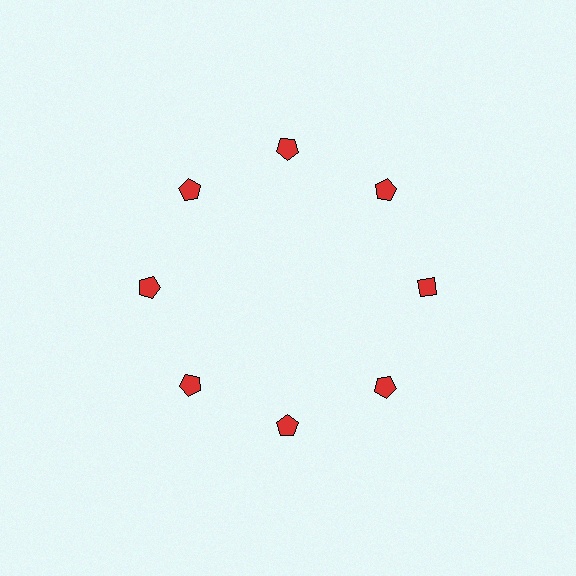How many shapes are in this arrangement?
There are 8 shapes arranged in a ring pattern.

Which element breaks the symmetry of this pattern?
The red diamond at roughly the 3 o'clock position breaks the symmetry. All other shapes are red pentagons.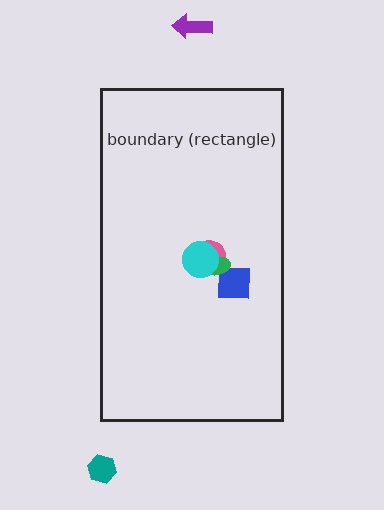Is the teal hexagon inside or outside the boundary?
Outside.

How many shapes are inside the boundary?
4 inside, 2 outside.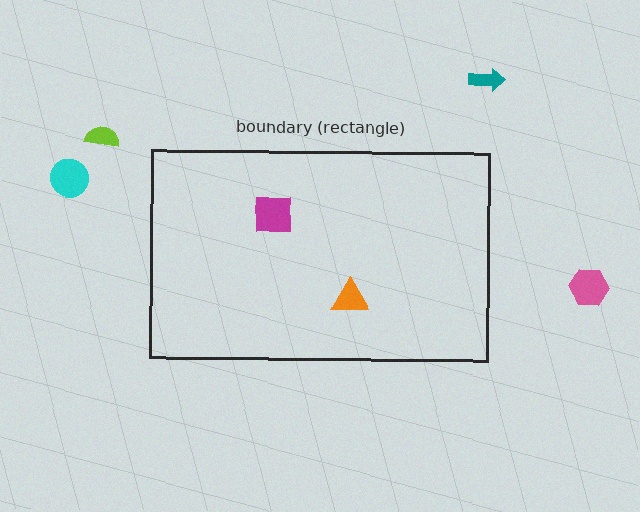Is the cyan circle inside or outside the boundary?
Outside.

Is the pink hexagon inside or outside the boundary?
Outside.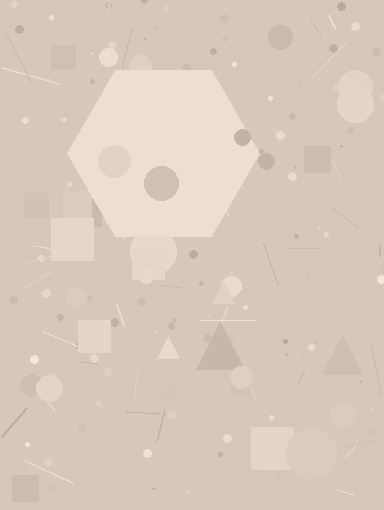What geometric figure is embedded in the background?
A hexagon is embedded in the background.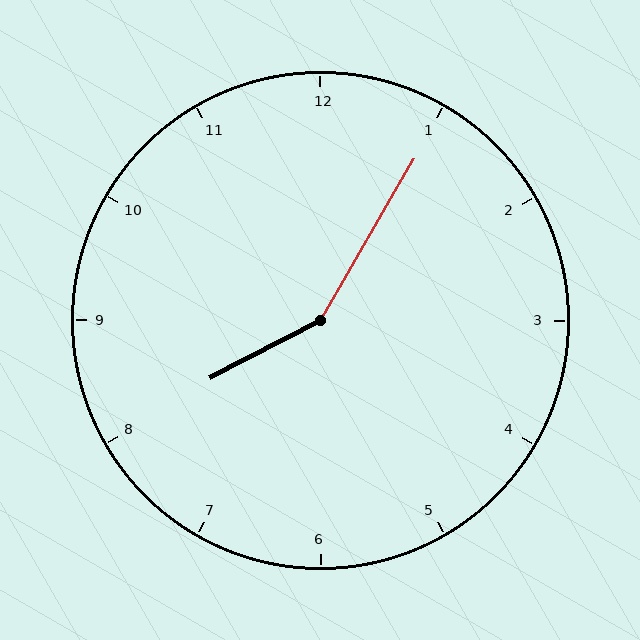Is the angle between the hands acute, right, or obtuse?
It is obtuse.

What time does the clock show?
8:05.